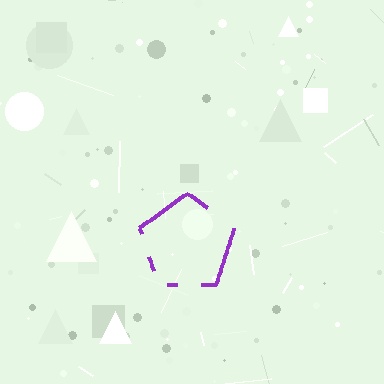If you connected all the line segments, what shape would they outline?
They would outline a pentagon.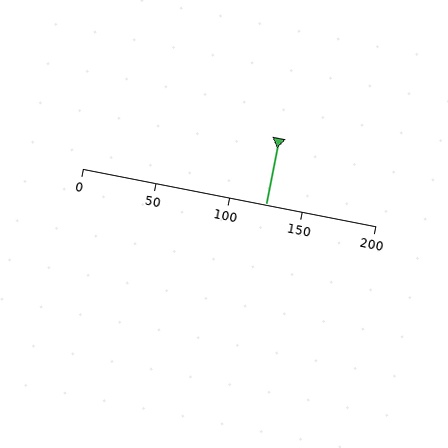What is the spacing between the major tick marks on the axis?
The major ticks are spaced 50 apart.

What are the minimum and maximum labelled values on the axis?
The axis runs from 0 to 200.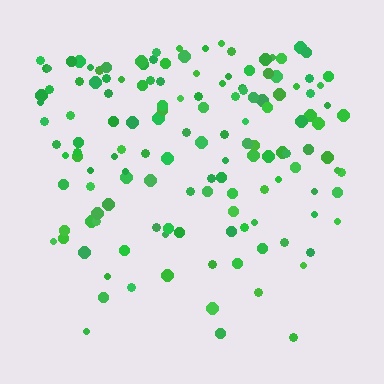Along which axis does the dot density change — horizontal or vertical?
Vertical.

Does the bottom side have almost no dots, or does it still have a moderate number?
Still a moderate number, just noticeably fewer than the top.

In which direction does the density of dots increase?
From bottom to top, with the top side densest.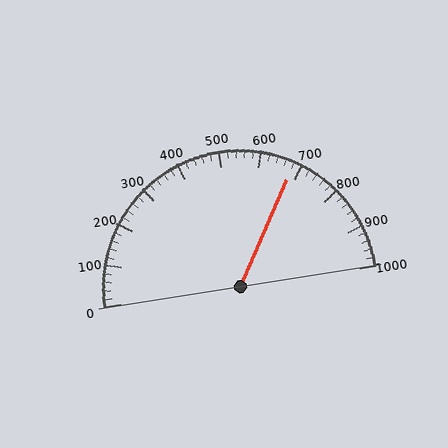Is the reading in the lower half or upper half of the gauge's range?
The reading is in the upper half of the range (0 to 1000).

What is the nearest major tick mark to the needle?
The nearest major tick mark is 700.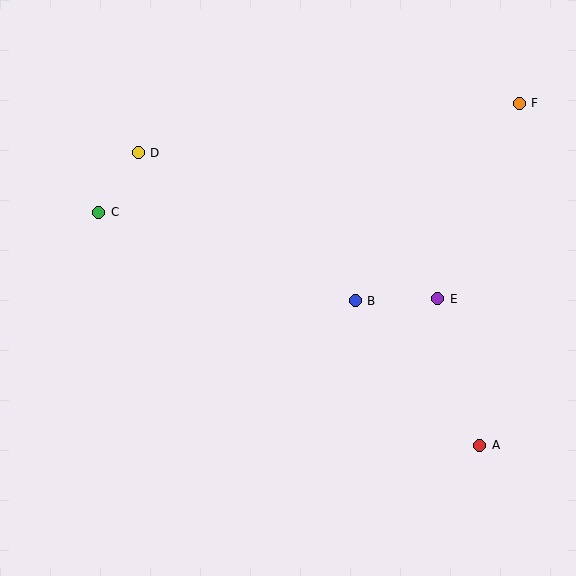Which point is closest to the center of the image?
Point B at (355, 301) is closest to the center.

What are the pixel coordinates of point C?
Point C is at (99, 212).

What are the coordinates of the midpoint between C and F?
The midpoint between C and F is at (309, 158).